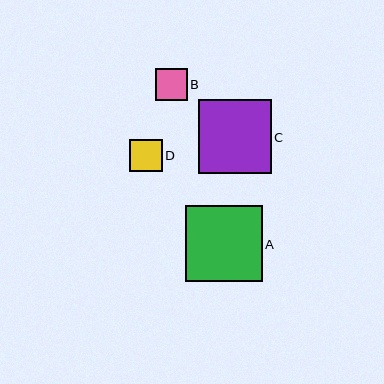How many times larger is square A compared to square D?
Square A is approximately 2.4 times the size of square D.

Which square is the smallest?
Square B is the smallest with a size of approximately 32 pixels.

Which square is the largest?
Square A is the largest with a size of approximately 77 pixels.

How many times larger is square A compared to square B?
Square A is approximately 2.4 times the size of square B.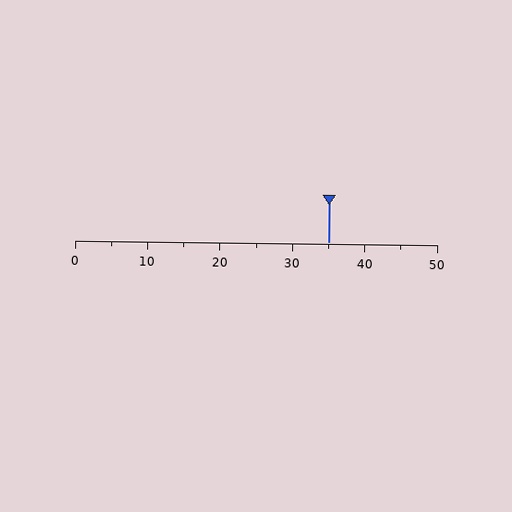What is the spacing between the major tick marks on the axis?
The major ticks are spaced 10 apart.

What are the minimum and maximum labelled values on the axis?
The axis runs from 0 to 50.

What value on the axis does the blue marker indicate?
The marker indicates approximately 35.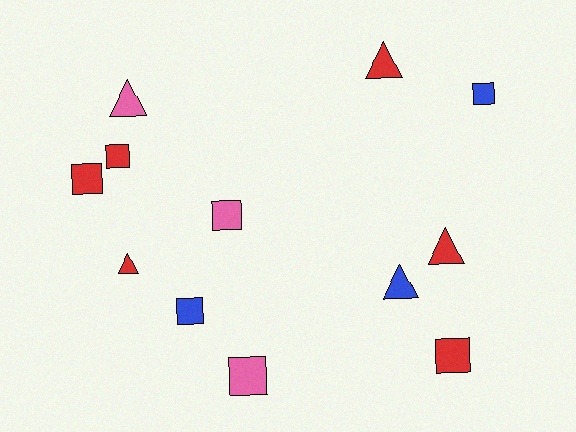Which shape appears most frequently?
Square, with 7 objects.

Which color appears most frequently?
Red, with 6 objects.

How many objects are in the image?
There are 12 objects.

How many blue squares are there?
There are 2 blue squares.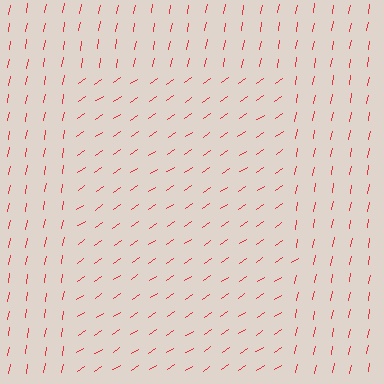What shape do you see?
I see a rectangle.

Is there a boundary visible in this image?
Yes, there is a texture boundary formed by a change in line orientation.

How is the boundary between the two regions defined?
The boundary is defined purely by a change in line orientation (approximately 45 degrees difference). All lines are the same color and thickness.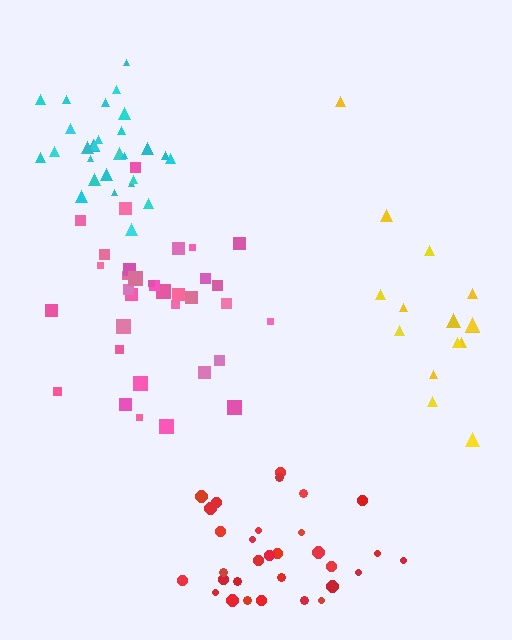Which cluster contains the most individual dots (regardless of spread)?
Pink (34).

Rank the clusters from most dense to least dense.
cyan, red, pink, yellow.